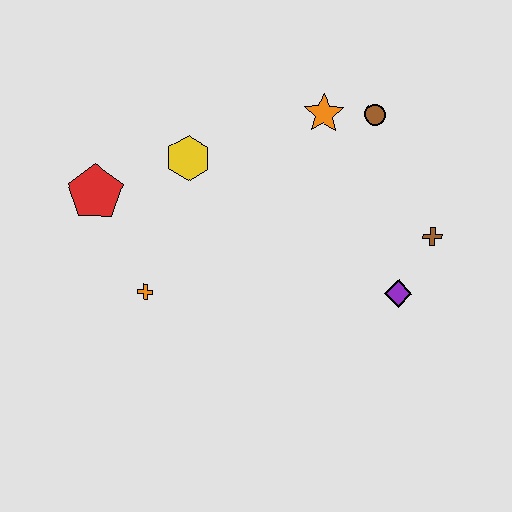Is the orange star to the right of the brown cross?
No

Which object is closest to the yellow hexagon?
The red pentagon is closest to the yellow hexagon.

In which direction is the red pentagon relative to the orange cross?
The red pentagon is above the orange cross.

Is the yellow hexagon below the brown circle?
Yes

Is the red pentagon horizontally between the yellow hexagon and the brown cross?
No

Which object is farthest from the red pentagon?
The brown cross is farthest from the red pentagon.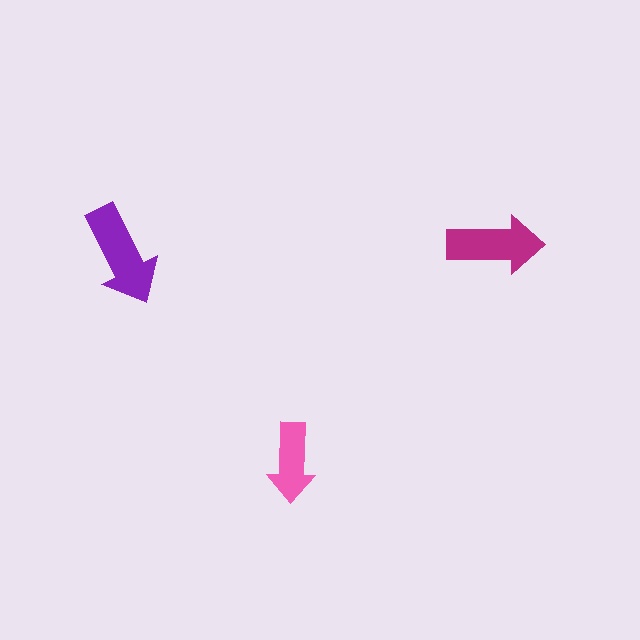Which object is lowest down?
The pink arrow is bottommost.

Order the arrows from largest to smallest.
the purple one, the magenta one, the pink one.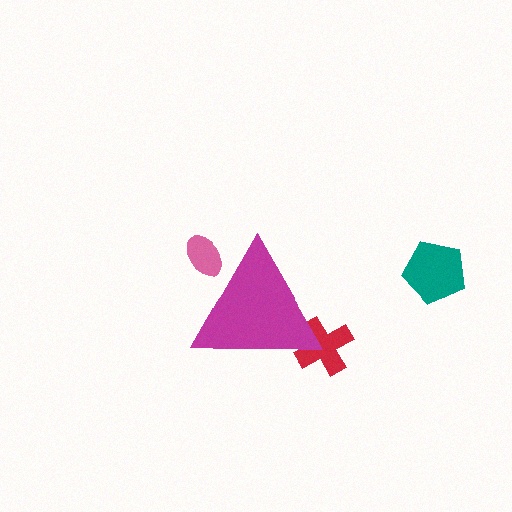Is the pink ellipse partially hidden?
Yes, the pink ellipse is partially hidden behind the magenta triangle.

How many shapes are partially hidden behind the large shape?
2 shapes are partially hidden.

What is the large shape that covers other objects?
A magenta triangle.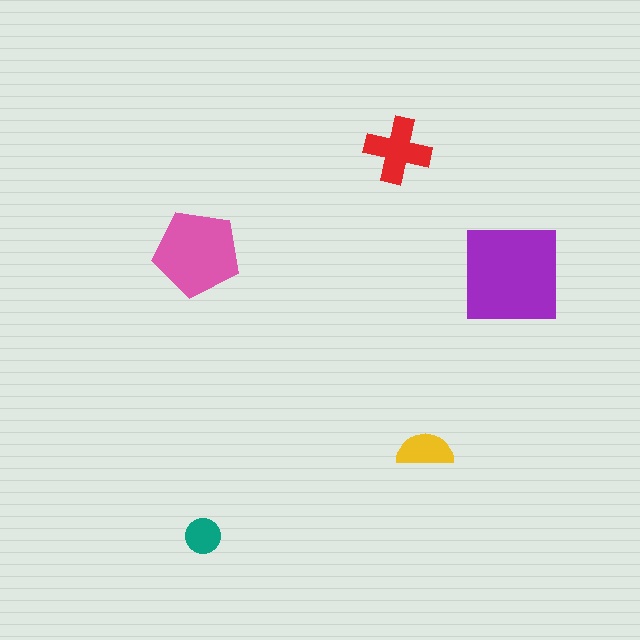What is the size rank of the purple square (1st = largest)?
1st.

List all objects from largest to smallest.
The purple square, the pink pentagon, the red cross, the yellow semicircle, the teal circle.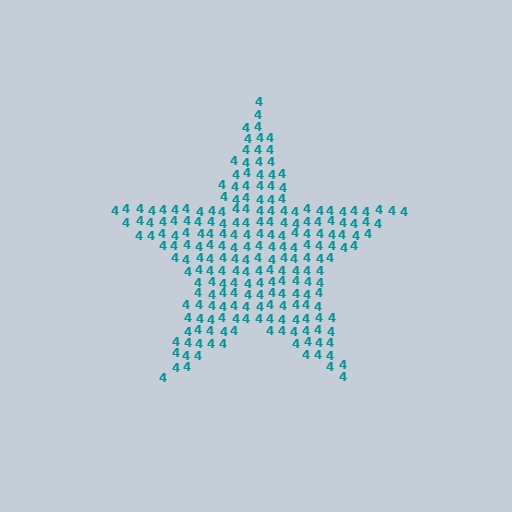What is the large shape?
The large shape is a star.